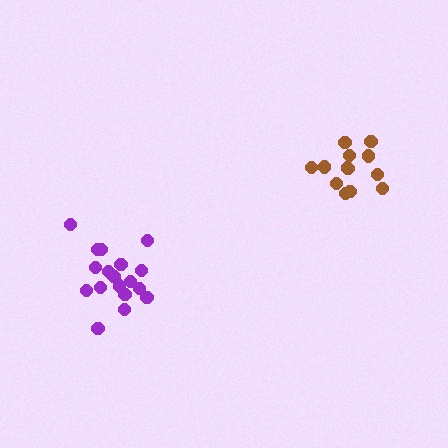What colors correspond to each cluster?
The clusters are colored: brown, purple.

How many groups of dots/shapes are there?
There are 2 groups.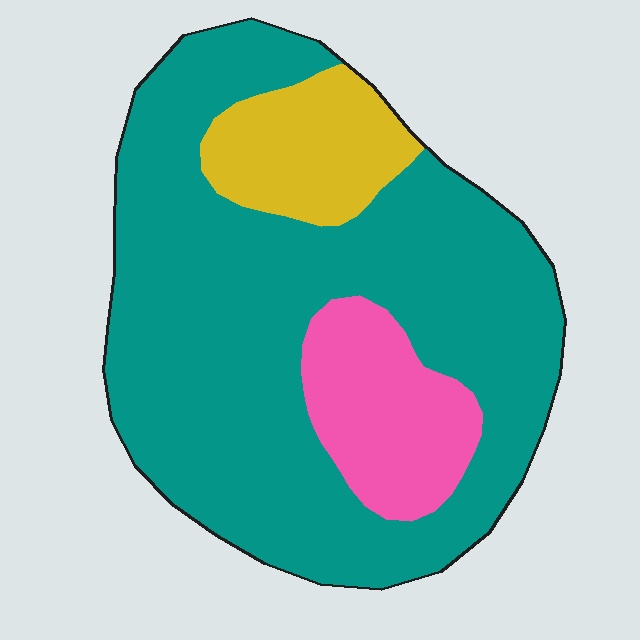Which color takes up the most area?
Teal, at roughly 75%.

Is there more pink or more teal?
Teal.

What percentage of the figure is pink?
Pink covers 14% of the figure.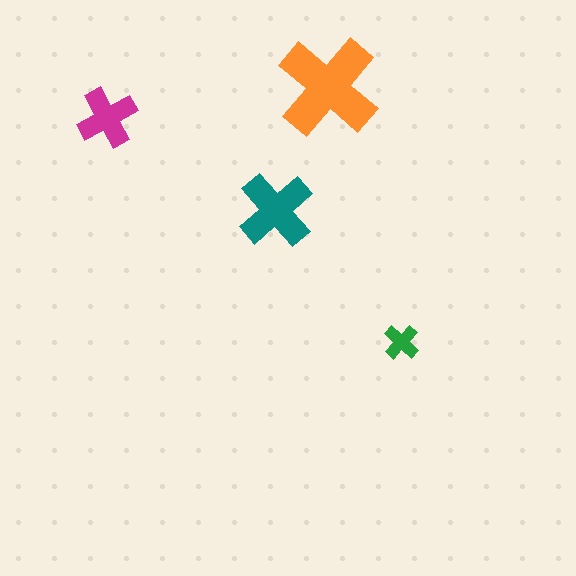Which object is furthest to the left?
The magenta cross is leftmost.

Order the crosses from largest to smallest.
the orange one, the teal one, the magenta one, the green one.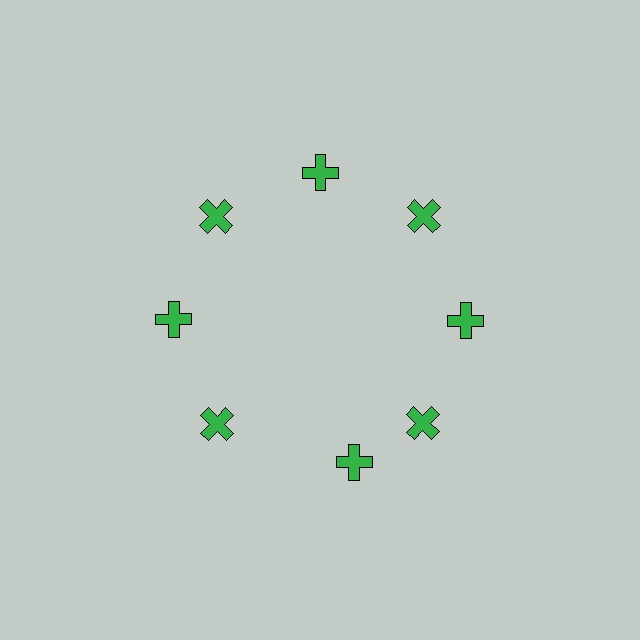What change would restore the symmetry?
The symmetry would be restored by rotating it back into even spacing with its neighbors so that all 8 crosses sit at equal angles and equal distance from the center.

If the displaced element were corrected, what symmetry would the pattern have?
It would have 8-fold rotational symmetry — the pattern would map onto itself every 45 degrees.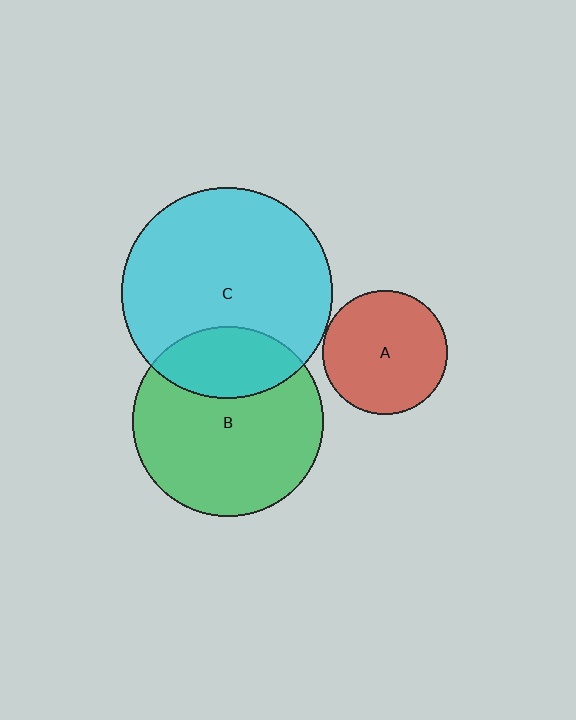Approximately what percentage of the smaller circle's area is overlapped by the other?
Approximately 25%.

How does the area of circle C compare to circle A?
Approximately 2.9 times.